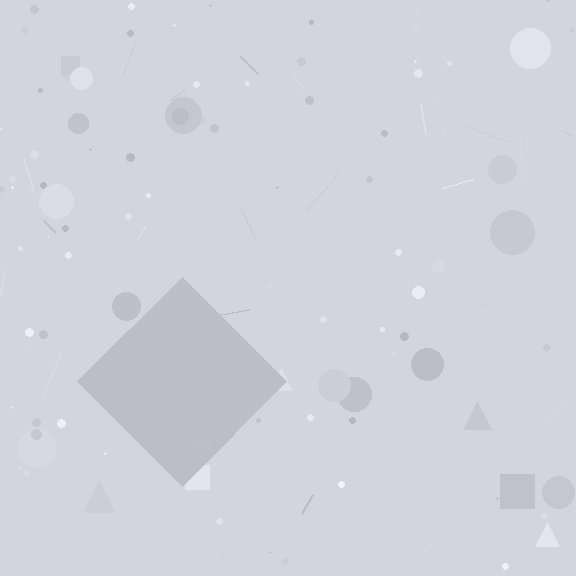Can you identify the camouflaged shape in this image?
The camouflaged shape is a diamond.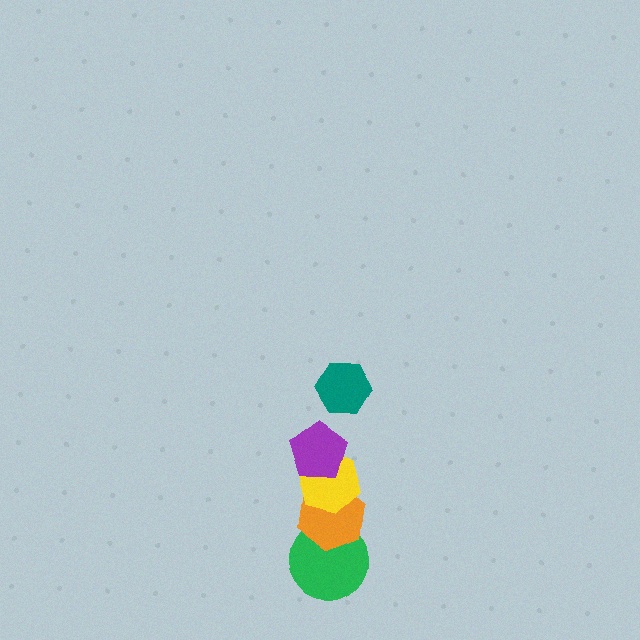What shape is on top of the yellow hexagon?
The purple pentagon is on top of the yellow hexagon.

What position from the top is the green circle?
The green circle is 5th from the top.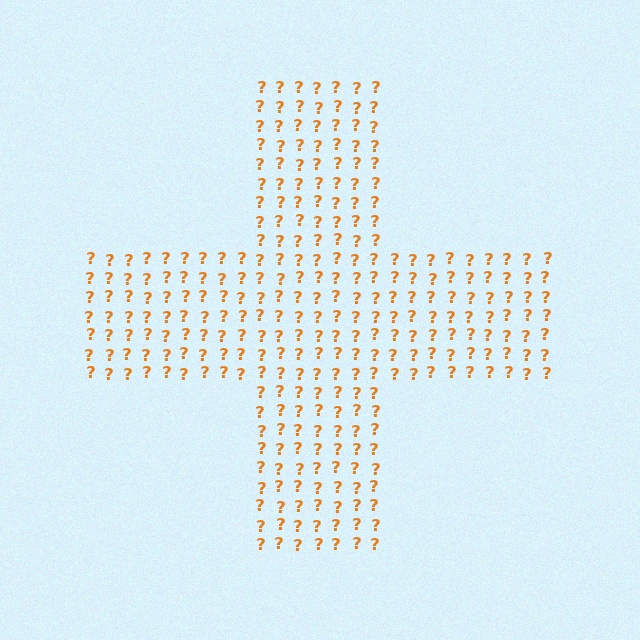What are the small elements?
The small elements are question marks.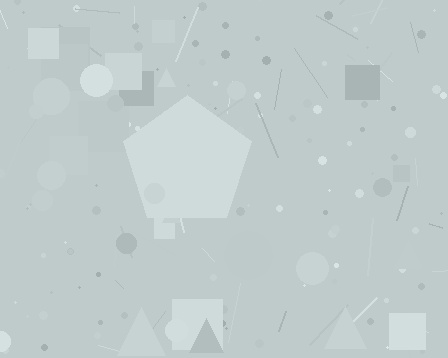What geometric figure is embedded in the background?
A pentagon is embedded in the background.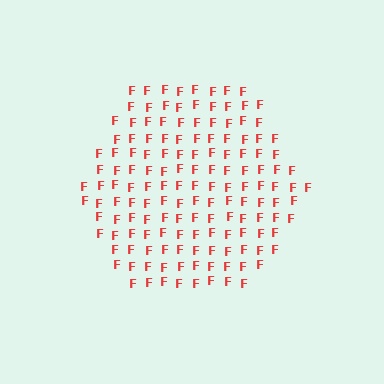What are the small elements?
The small elements are letter F's.